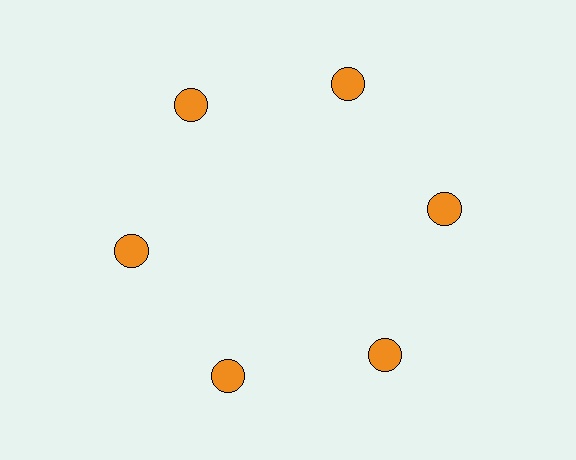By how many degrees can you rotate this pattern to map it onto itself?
The pattern maps onto itself every 60 degrees of rotation.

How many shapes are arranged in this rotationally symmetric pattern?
There are 6 shapes, arranged in 6 groups of 1.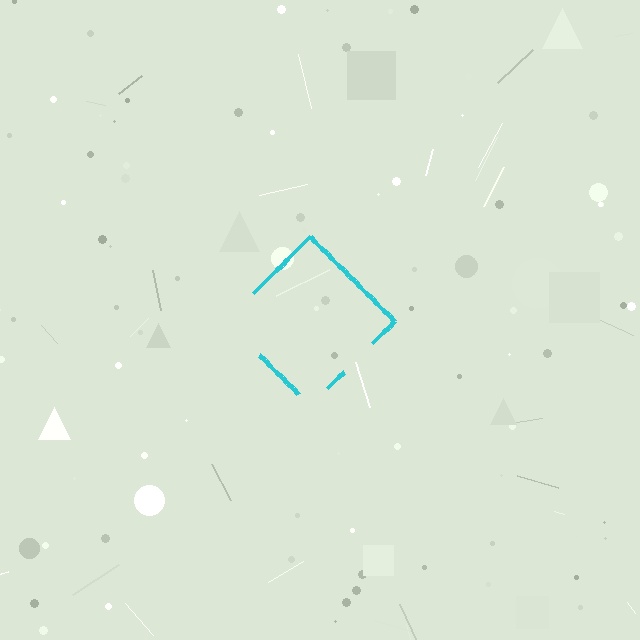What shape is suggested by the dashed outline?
The dashed outline suggests a diamond.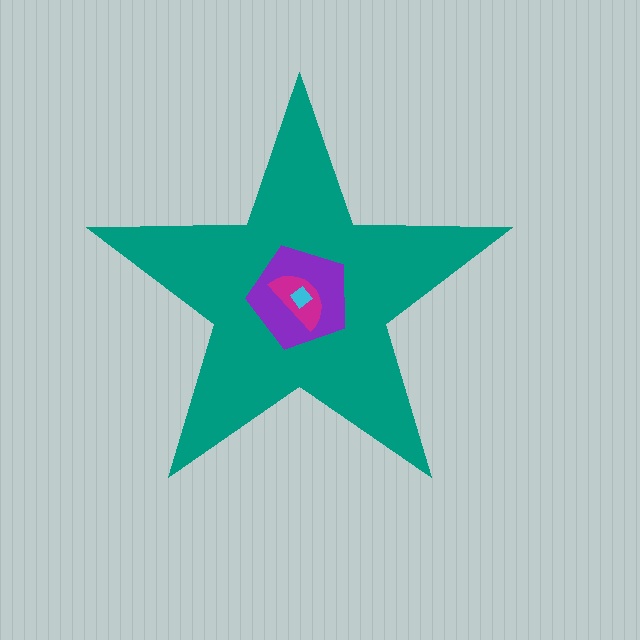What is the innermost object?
The cyan diamond.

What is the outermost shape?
The teal star.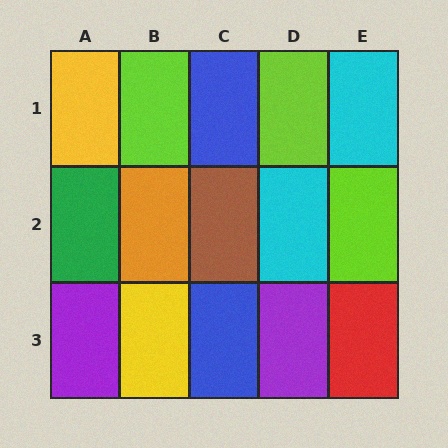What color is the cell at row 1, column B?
Lime.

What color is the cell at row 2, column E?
Lime.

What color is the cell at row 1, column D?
Lime.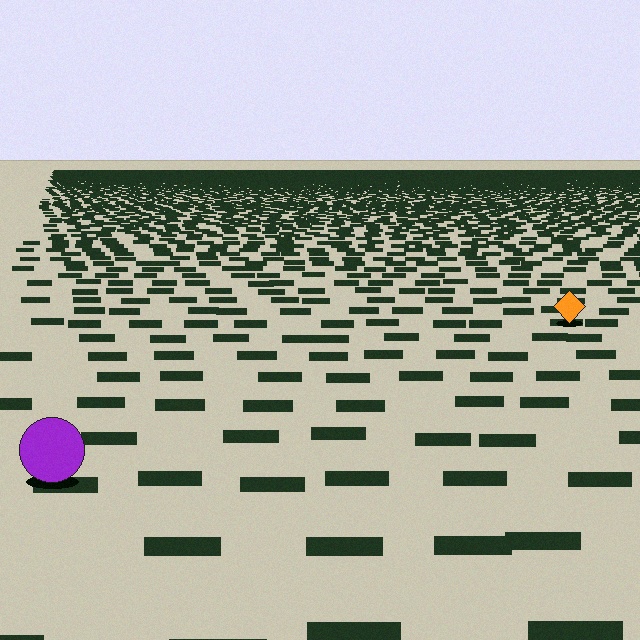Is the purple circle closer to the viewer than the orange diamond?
Yes. The purple circle is closer — you can tell from the texture gradient: the ground texture is coarser near it.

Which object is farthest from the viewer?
The orange diamond is farthest from the viewer. It appears smaller and the ground texture around it is denser.